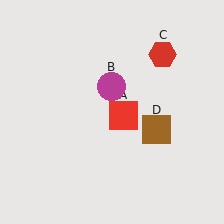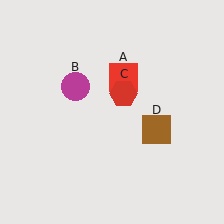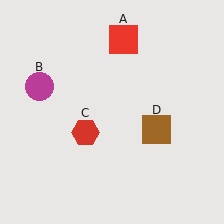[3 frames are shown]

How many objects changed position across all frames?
3 objects changed position: red square (object A), magenta circle (object B), red hexagon (object C).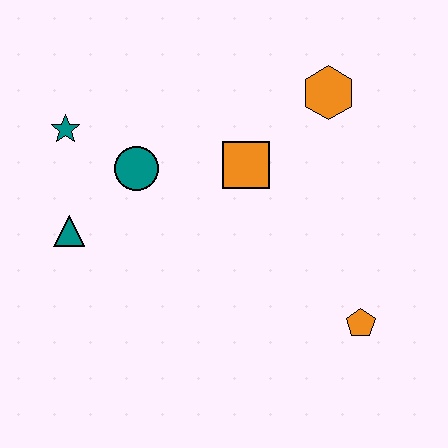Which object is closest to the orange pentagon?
The orange square is closest to the orange pentagon.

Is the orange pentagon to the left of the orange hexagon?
No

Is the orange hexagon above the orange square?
Yes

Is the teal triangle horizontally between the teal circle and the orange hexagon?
No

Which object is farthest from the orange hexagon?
The teal triangle is farthest from the orange hexagon.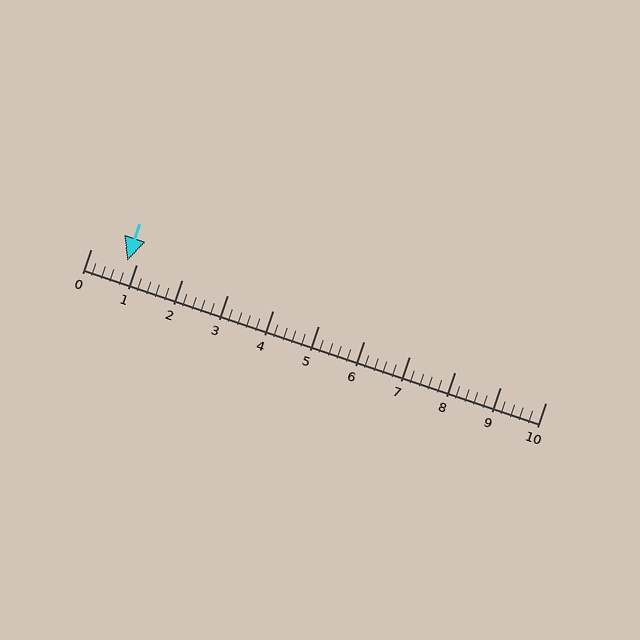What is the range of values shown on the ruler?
The ruler shows values from 0 to 10.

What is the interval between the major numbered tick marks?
The major tick marks are spaced 1 units apart.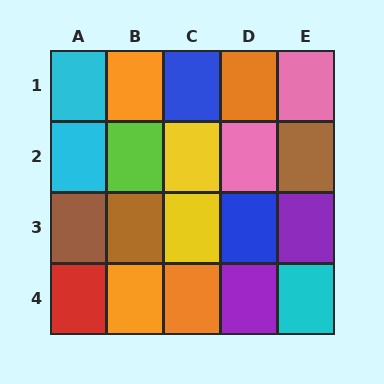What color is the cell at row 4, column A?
Red.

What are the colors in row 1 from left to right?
Cyan, orange, blue, orange, pink.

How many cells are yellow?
2 cells are yellow.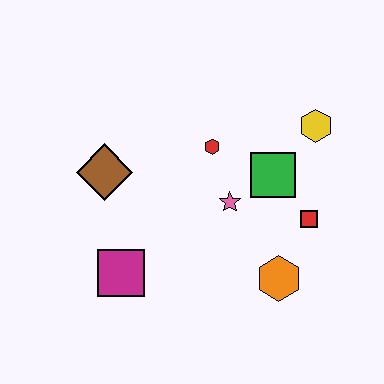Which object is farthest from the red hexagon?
The magenta square is farthest from the red hexagon.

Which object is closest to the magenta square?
The brown diamond is closest to the magenta square.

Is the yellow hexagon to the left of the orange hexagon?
No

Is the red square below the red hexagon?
Yes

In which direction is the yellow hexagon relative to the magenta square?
The yellow hexagon is to the right of the magenta square.